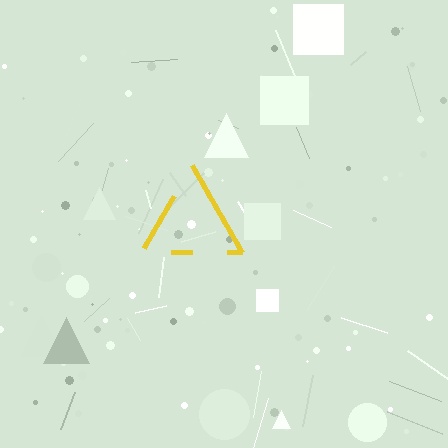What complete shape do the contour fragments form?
The contour fragments form a triangle.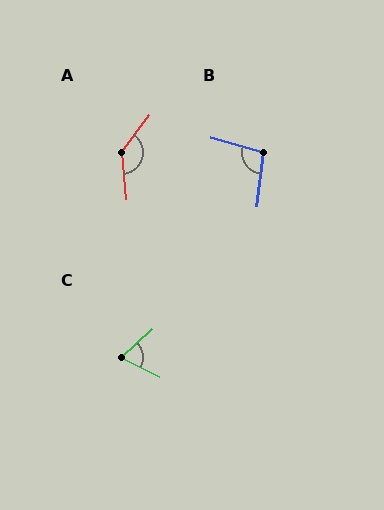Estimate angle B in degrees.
Approximately 99 degrees.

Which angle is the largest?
A, at approximately 138 degrees.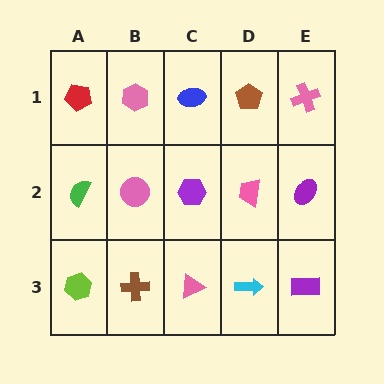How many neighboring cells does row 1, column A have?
2.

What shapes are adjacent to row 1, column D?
A pink trapezoid (row 2, column D), a blue ellipse (row 1, column C), a pink cross (row 1, column E).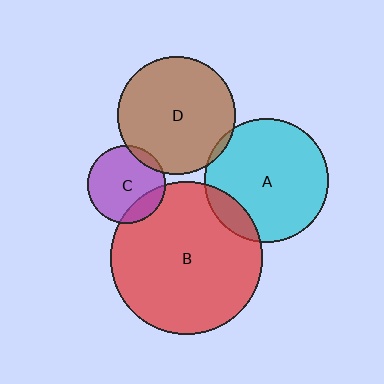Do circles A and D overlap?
Yes.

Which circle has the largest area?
Circle B (red).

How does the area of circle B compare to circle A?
Approximately 1.5 times.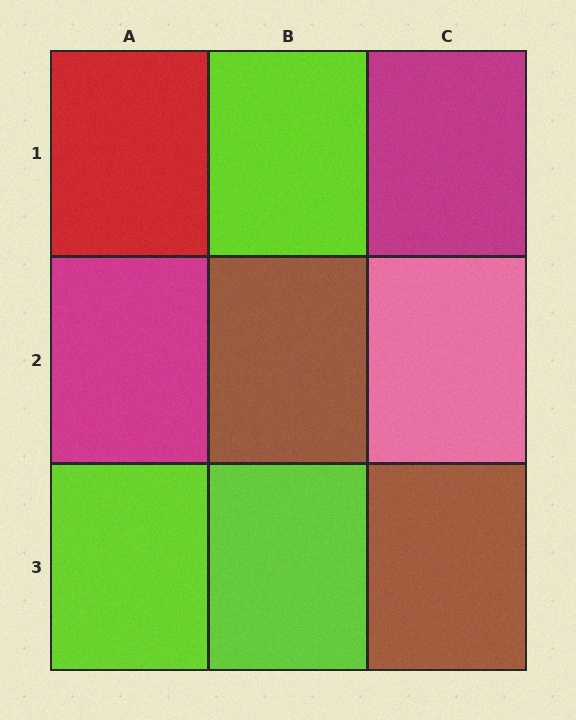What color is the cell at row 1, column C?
Magenta.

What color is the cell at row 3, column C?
Brown.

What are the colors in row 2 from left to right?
Magenta, brown, pink.